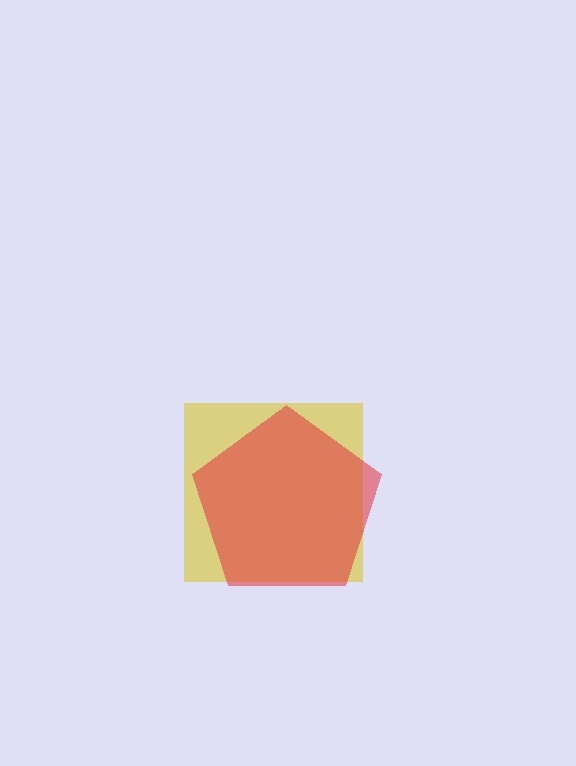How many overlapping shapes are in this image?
There are 2 overlapping shapes in the image.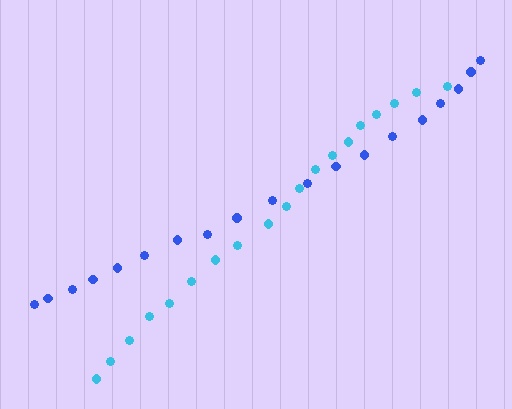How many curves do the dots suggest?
There are 2 distinct paths.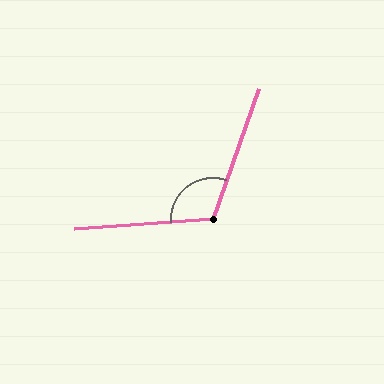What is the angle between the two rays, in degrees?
Approximately 114 degrees.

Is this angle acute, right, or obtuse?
It is obtuse.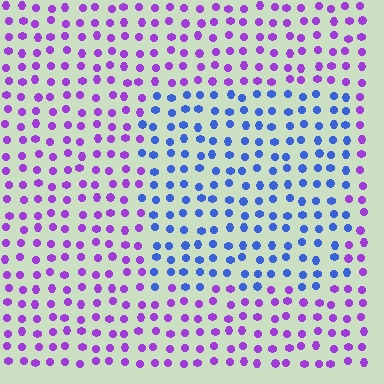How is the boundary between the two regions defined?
The boundary is defined purely by a slight shift in hue (about 54 degrees). Spacing, size, and orientation are identical on both sides.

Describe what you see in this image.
The image is filled with small purple elements in a uniform arrangement. A rectangle-shaped region is visible where the elements are tinted to a slightly different hue, forming a subtle color boundary.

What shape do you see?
I see a rectangle.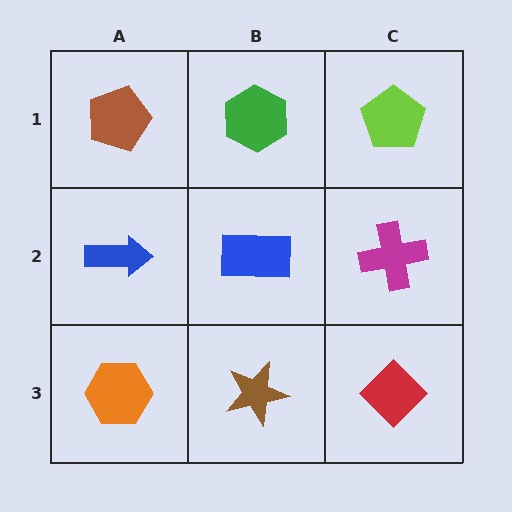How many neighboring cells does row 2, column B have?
4.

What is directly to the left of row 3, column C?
A brown star.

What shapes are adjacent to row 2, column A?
A brown pentagon (row 1, column A), an orange hexagon (row 3, column A), a blue rectangle (row 2, column B).